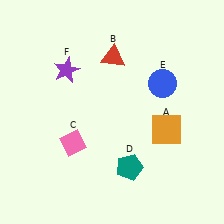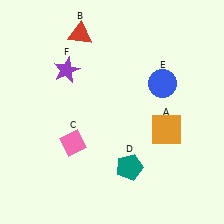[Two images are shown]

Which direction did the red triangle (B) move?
The red triangle (B) moved left.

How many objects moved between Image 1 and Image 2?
1 object moved between the two images.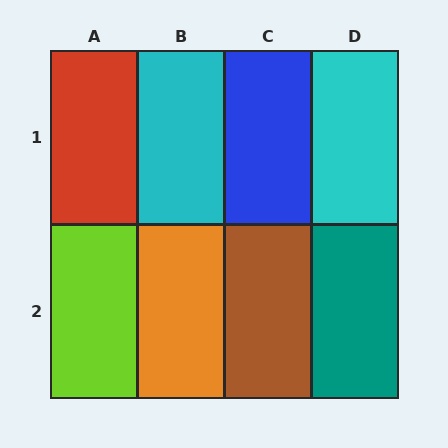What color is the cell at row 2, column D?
Teal.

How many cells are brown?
1 cell is brown.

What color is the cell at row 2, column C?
Brown.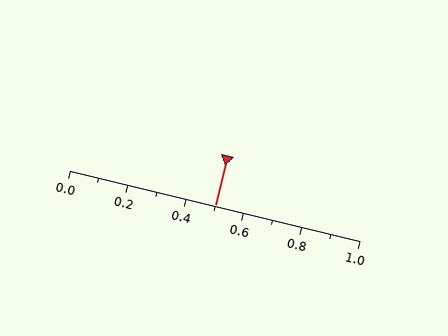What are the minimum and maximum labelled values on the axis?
The axis runs from 0.0 to 1.0.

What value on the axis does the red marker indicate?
The marker indicates approximately 0.5.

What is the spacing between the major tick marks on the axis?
The major ticks are spaced 0.2 apart.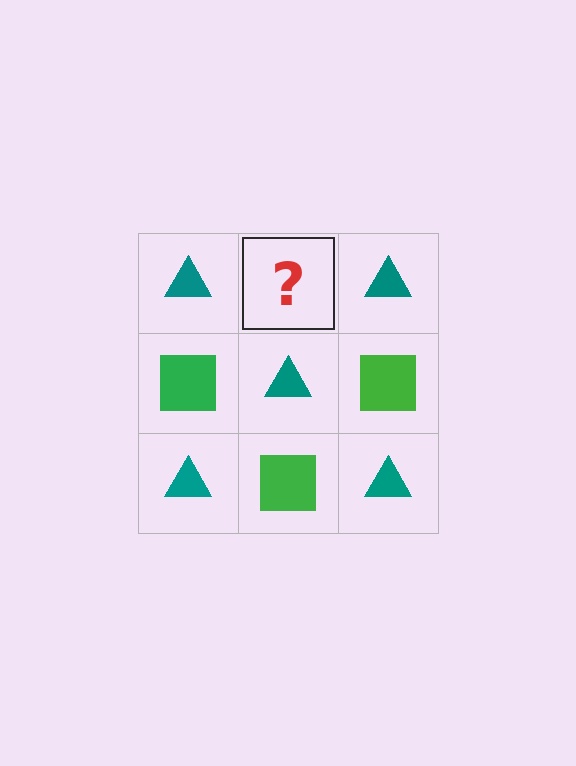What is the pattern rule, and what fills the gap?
The rule is that it alternates teal triangle and green square in a checkerboard pattern. The gap should be filled with a green square.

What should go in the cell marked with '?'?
The missing cell should contain a green square.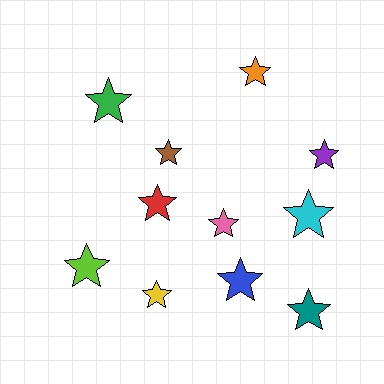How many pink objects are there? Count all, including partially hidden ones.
There is 1 pink object.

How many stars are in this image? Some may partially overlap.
There are 11 stars.